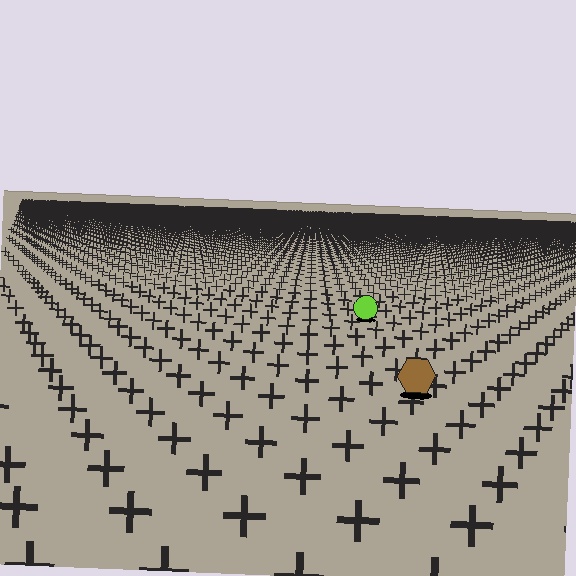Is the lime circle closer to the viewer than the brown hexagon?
No. The brown hexagon is closer — you can tell from the texture gradient: the ground texture is coarser near it.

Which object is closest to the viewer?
The brown hexagon is closest. The texture marks near it are larger and more spread out.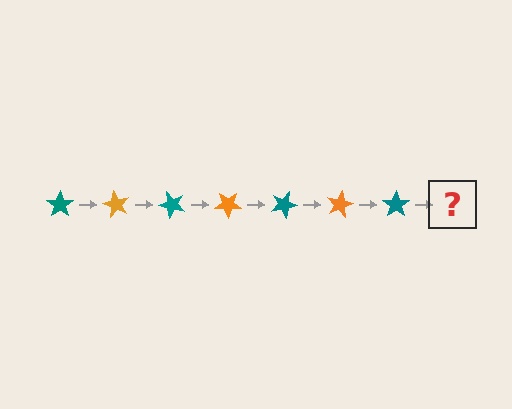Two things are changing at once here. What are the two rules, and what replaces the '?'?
The two rules are that it rotates 60 degrees each step and the color cycles through teal and orange. The '?' should be an orange star, rotated 420 degrees from the start.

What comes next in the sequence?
The next element should be an orange star, rotated 420 degrees from the start.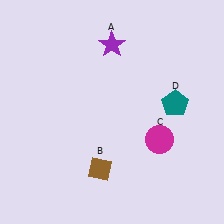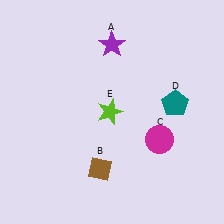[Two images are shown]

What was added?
A lime star (E) was added in Image 2.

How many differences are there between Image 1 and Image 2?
There is 1 difference between the two images.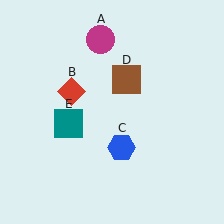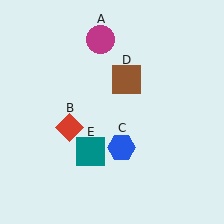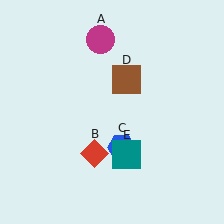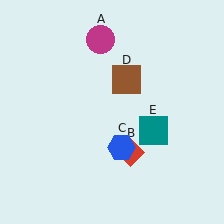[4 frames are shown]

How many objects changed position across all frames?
2 objects changed position: red diamond (object B), teal square (object E).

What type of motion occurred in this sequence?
The red diamond (object B), teal square (object E) rotated counterclockwise around the center of the scene.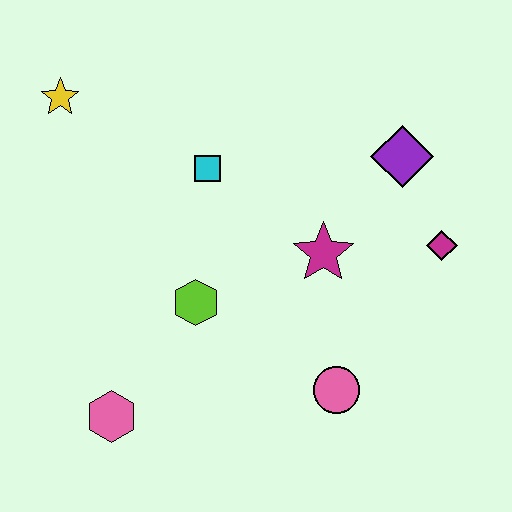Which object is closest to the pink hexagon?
The lime hexagon is closest to the pink hexagon.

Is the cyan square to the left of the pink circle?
Yes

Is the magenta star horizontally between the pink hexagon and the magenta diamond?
Yes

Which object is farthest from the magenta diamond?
The yellow star is farthest from the magenta diamond.